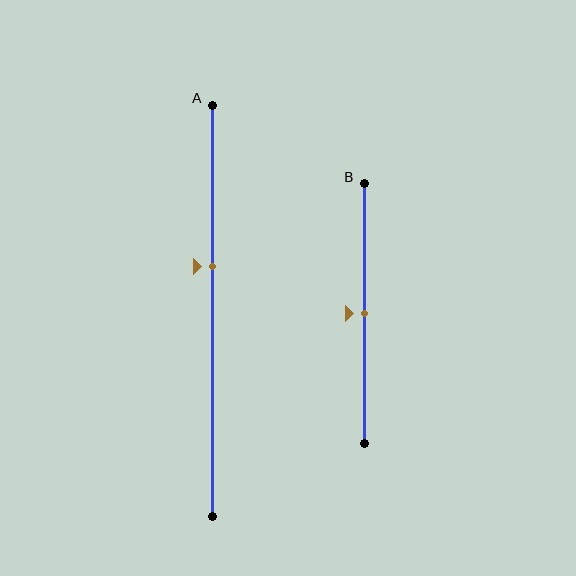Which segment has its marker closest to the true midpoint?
Segment B has its marker closest to the true midpoint.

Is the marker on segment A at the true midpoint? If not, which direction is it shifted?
No, the marker on segment A is shifted upward by about 11% of the segment length.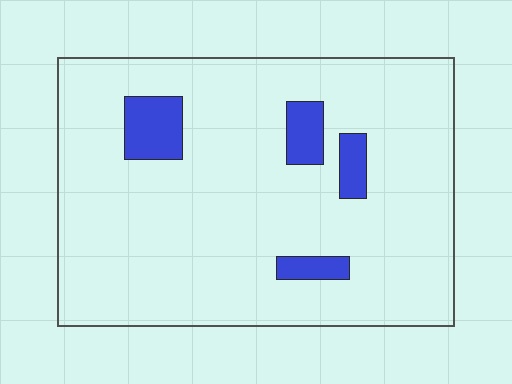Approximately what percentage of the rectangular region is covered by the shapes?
Approximately 10%.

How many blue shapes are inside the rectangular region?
4.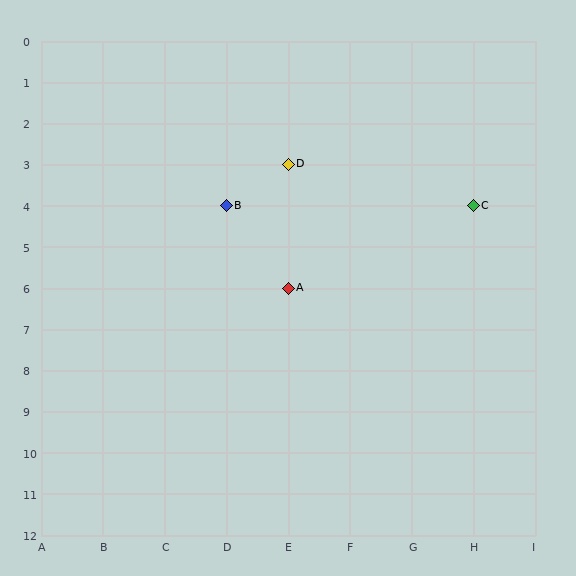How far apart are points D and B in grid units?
Points D and B are 1 column and 1 row apart (about 1.4 grid units diagonally).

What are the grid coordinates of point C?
Point C is at grid coordinates (H, 4).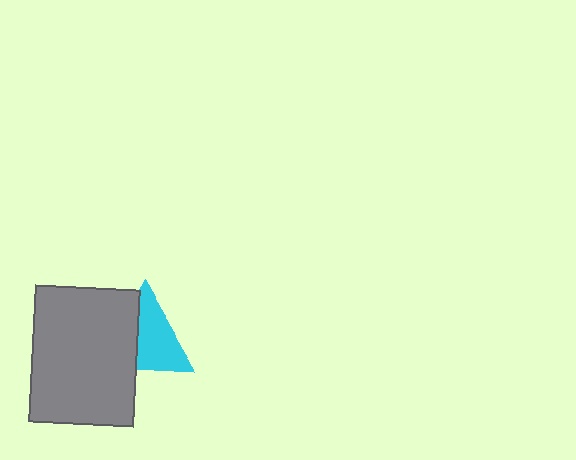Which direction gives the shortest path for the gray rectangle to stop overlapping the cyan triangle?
Moving left gives the shortest separation.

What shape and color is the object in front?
The object in front is a gray rectangle.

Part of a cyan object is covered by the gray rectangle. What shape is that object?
It is a triangle.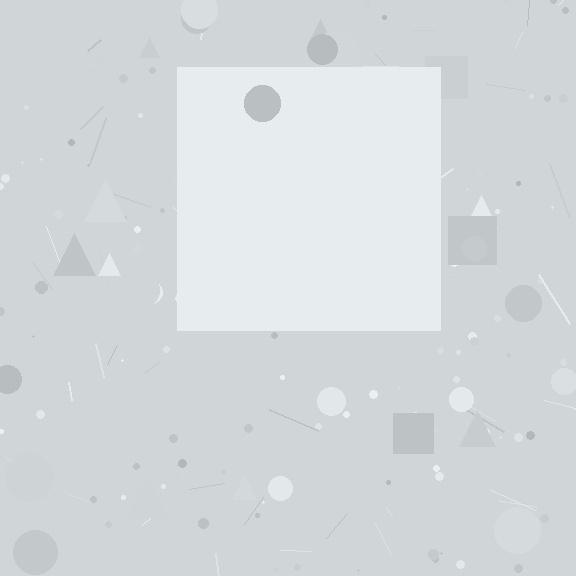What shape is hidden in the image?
A square is hidden in the image.